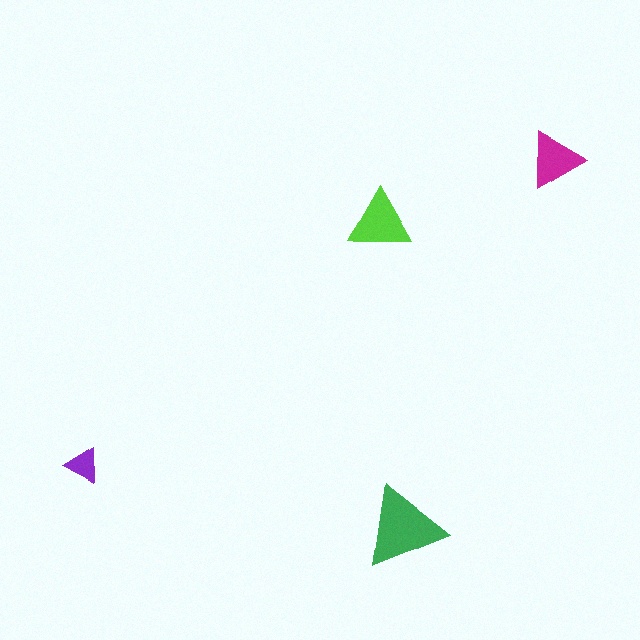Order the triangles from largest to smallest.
the green one, the lime one, the magenta one, the purple one.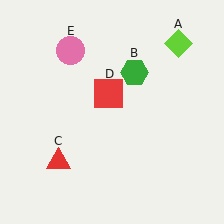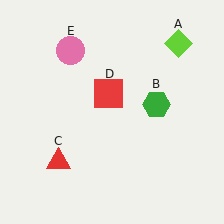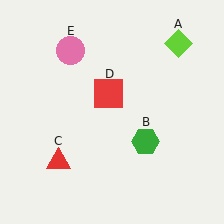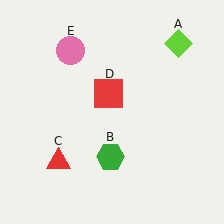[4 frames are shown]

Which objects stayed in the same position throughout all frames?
Lime diamond (object A) and red triangle (object C) and red square (object D) and pink circle (object E) remained stationary.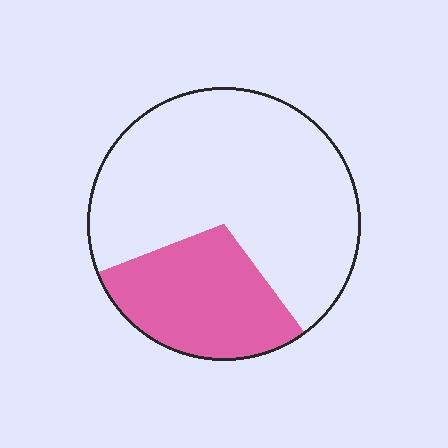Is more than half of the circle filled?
No.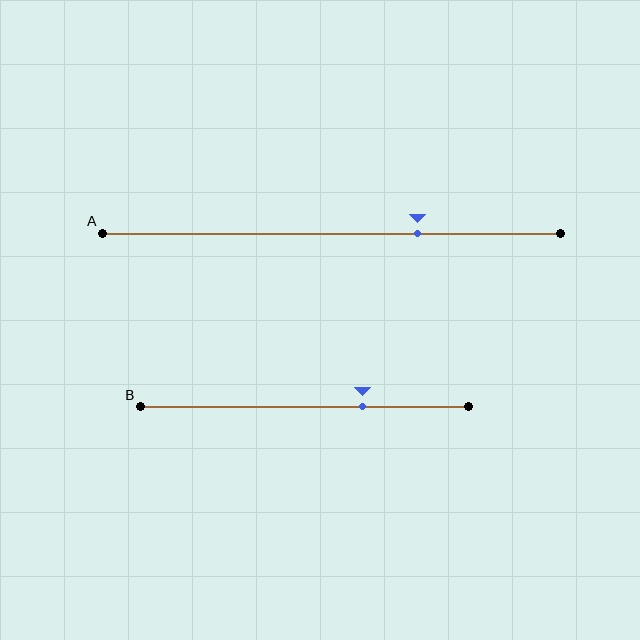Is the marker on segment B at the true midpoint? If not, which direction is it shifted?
No, the marker on segment B is shifted to the right by about 18% of the segment length.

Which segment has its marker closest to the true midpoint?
Segment B has its marker closest to the true midpoint.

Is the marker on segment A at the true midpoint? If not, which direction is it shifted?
No, the marker on segment A is shifted to the right by about 19% of the segment length.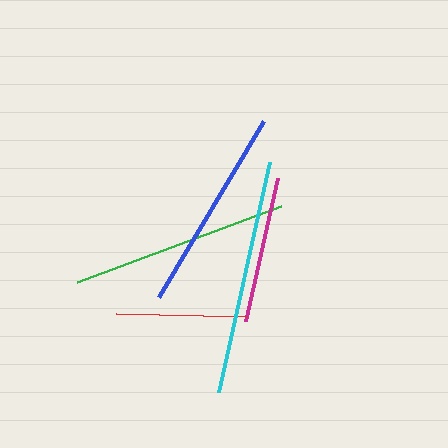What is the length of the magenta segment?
The magenta segment is approximately 146 pixels long.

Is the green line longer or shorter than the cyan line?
The cyan line is longer than the green line.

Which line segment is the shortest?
The red line is the shortest at approximately 130 pixels.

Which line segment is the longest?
The cyan line is the longest at approximately 235 pixels.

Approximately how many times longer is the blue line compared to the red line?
The blue line is approximately 1.6 times the length of the red line.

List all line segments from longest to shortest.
From longest to shortest: cyan, green, blue, magenta, red.